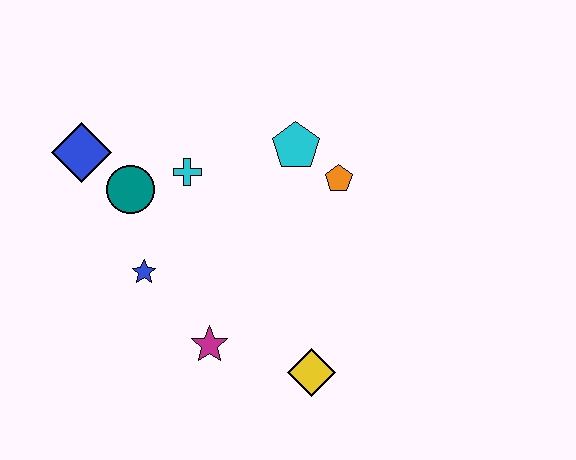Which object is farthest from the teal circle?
The yellow diamond is farthest from the teal circle.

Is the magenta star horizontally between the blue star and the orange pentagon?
Yes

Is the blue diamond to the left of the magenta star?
Yes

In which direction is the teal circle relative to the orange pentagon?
The teal circle is to the left of the orange pentagon.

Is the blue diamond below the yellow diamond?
No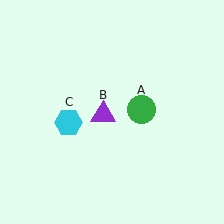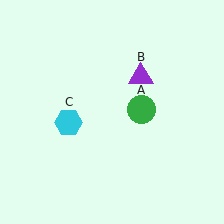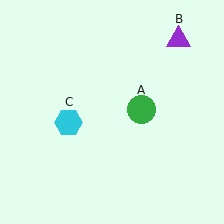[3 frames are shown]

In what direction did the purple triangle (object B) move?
The purple triangle (object B) moved up and to the right.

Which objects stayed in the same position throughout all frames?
Green circle (object A) and cyan hexagon (object C) remained stationary.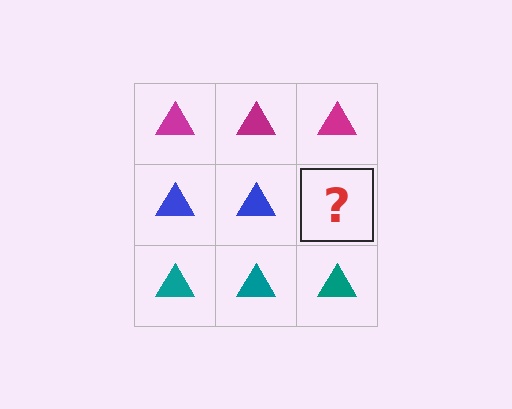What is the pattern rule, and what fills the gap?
The rule is that each row has a consistent color. The gap should be filled with a blue triangle.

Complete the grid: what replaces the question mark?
The question mark should be replaced with a blue triangle.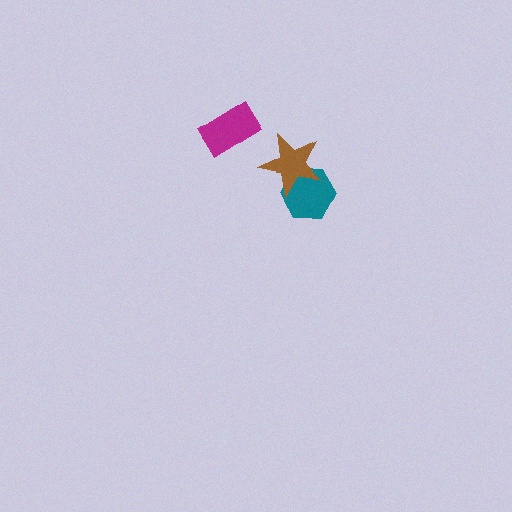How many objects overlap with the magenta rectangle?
0 objects overlap with the magenta rectangle.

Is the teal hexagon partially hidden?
Yes, it is partially covered by another shape.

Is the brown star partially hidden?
No, no other shape covers it.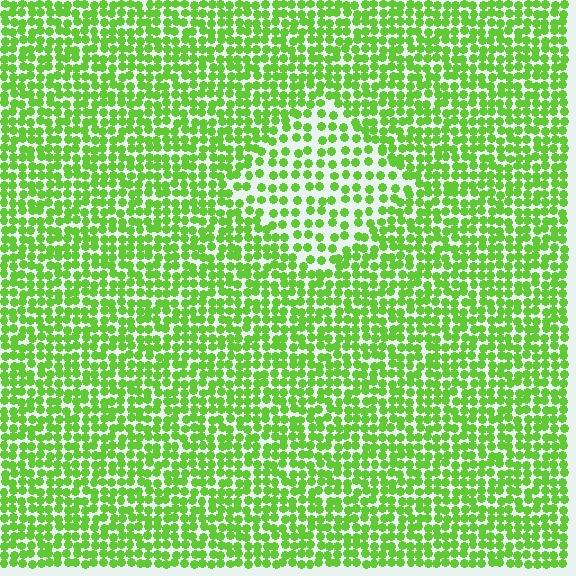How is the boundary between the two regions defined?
The boundary is defined by a change in element density (approximately 1.8x ratio). All elements are the same color, size, and shape.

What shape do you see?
I see a diamond.